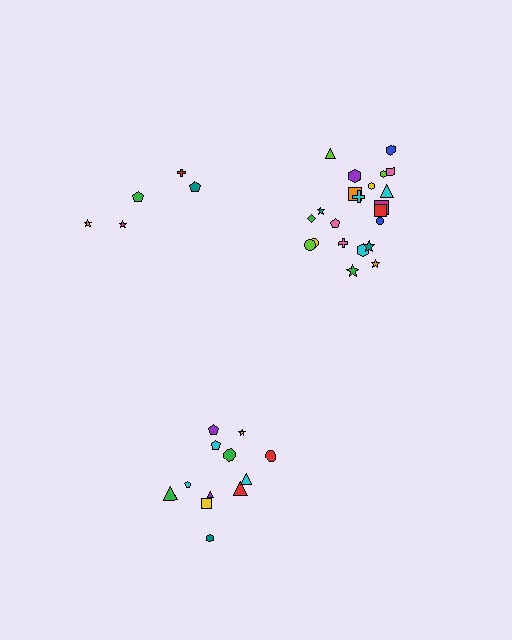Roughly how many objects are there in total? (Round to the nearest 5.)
Roughly 40 objects in total.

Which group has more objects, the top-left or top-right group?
The top-right group.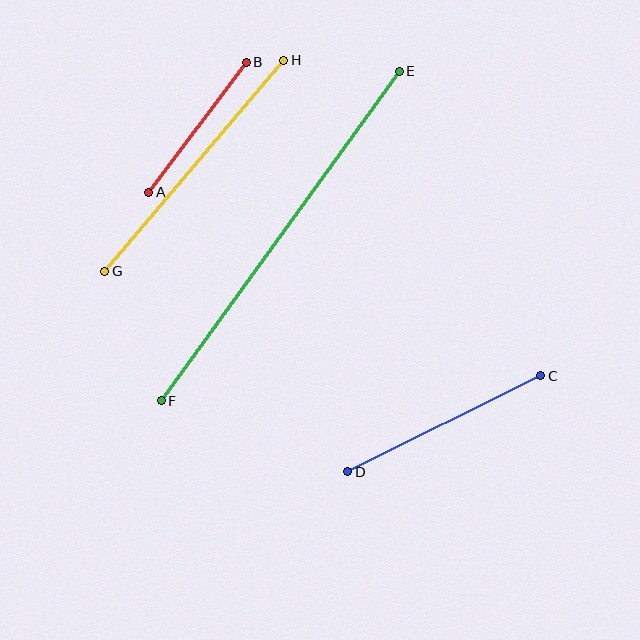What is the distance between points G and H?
The distance is approximately 277 pixels.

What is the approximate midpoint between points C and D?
The midpoint is at approximately (444, 424) pixels.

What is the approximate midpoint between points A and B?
The midpoint is at approximately (198, 127) pixels.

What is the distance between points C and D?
The distance is approximately 215 pixels.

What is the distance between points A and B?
The distance is approximately 162 pixels.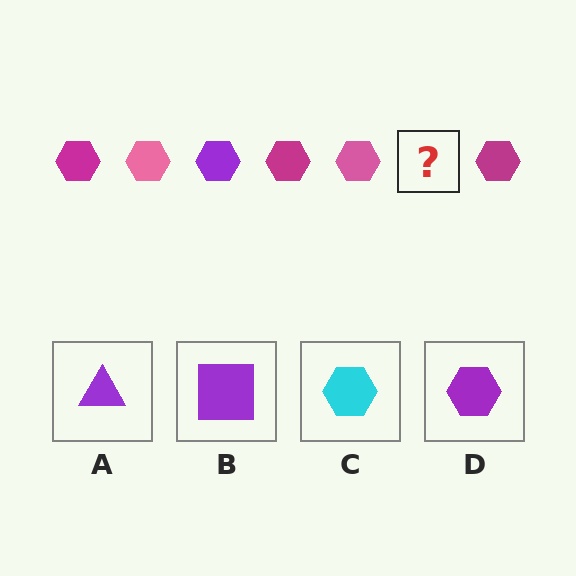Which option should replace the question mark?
Option D.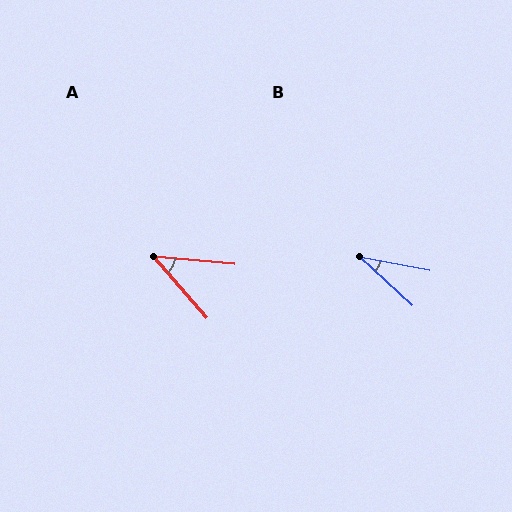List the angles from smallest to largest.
B (32°), A (44°).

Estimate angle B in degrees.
Approximately 32 degrees.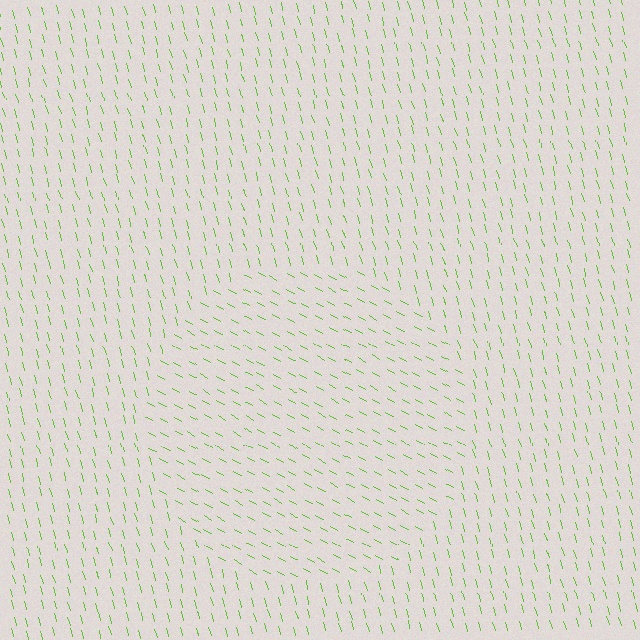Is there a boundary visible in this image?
Yes, there is a texture boundary formed by a change in line orientation.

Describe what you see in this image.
The image is filled with small lime line segments. A circle region in the image has lines oriented differently from the surrounding lines, creating a visible texture boundary.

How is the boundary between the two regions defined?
The boundary is defined purely by a change in line orientation (approximately 45 degrees difference). All lines are the same color and thickness.